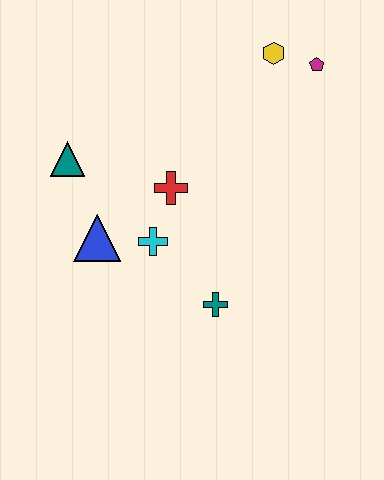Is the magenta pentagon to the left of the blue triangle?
No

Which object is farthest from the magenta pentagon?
The blue triangle is farthest from the magenta pentagon.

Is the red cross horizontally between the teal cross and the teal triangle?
Yes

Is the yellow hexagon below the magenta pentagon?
No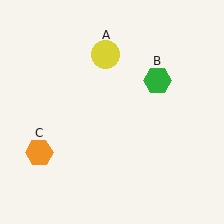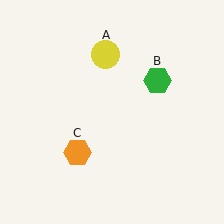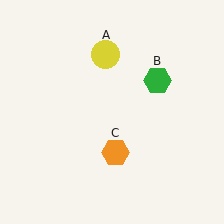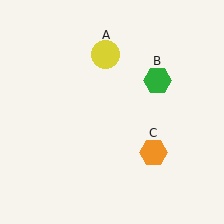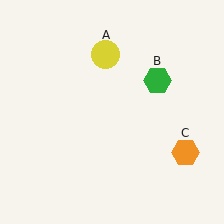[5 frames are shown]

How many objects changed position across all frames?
1 object changed position: orange hexagon (object C).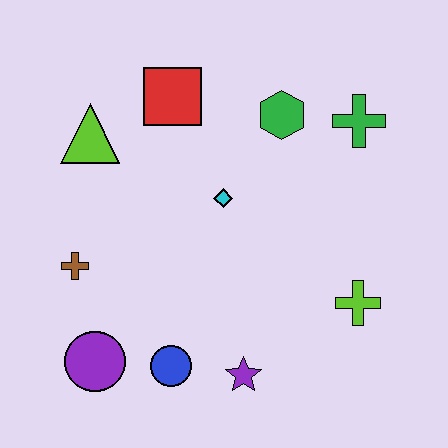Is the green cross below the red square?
Yes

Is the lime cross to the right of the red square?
Yes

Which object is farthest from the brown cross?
The green cross is farthest from the brown cross.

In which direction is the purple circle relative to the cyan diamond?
The purple circle is below the cyan diamond.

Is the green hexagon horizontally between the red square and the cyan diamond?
No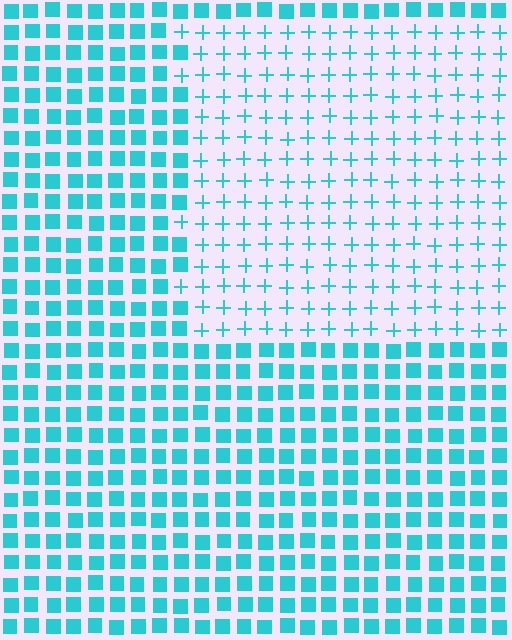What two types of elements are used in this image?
The image uses plus signs inside the rectangle region and squares outside it.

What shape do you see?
I see a rectangle.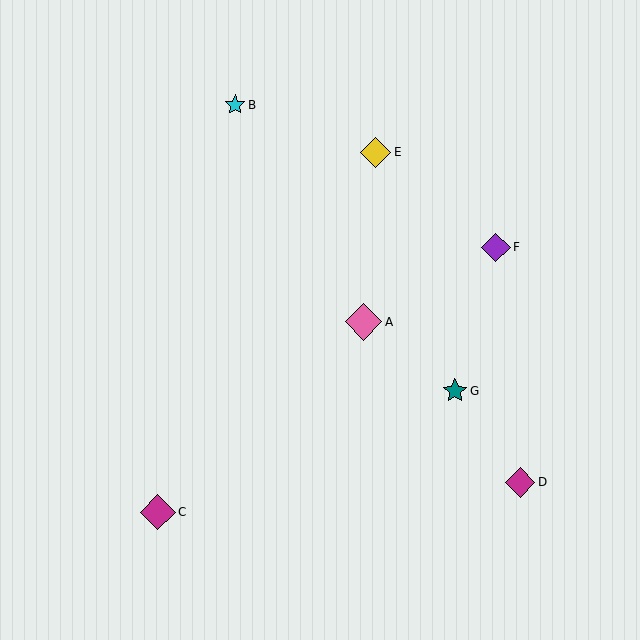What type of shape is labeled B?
Shape B is a cyan star.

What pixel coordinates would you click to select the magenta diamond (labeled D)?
Click at (520, 482) to select the magenta diamond D.